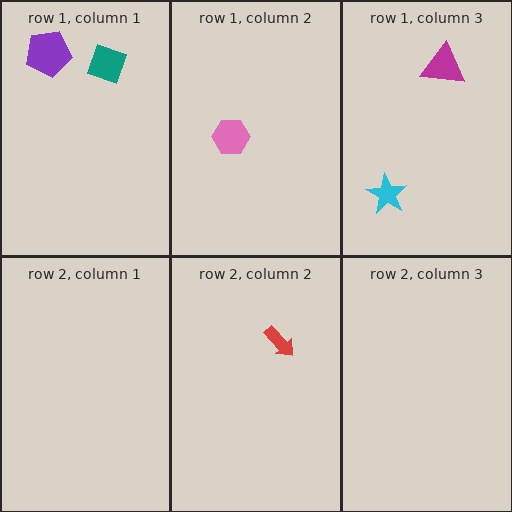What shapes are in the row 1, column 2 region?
The pink hexagon.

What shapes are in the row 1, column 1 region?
The purple pentagon, the teal diamond.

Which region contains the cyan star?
The row 1, column 3 region.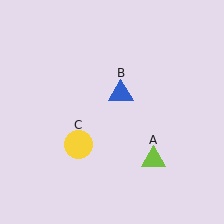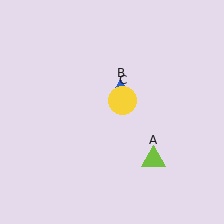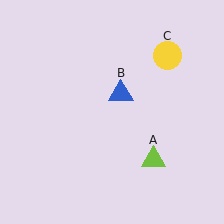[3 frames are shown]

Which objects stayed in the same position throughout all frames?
Lime triangle (object A) and blue triangle (object B) remained stationary.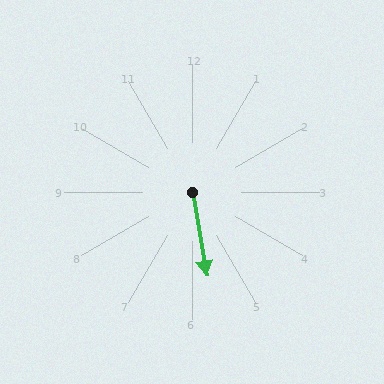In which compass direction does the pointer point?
South.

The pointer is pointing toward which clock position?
Roughly 6 o'clock.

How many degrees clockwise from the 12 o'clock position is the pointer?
Approximately 170 degrees.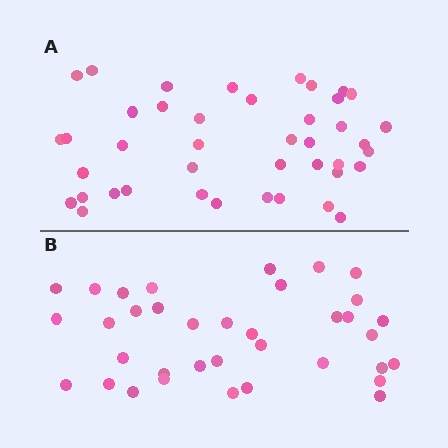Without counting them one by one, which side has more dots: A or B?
Region A (the top region) has more dots.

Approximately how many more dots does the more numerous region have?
Region A has about 6 more dots than region B.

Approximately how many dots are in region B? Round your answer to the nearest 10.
About 40 dots. (The exact count is 36, which rounds to 40.)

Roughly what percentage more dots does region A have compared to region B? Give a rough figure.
About 15% more.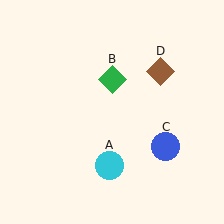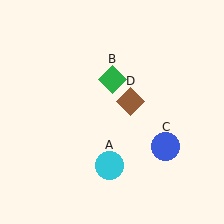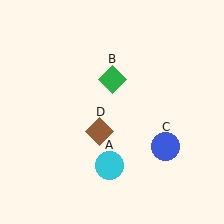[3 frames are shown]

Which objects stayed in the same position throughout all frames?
Cyan circle (object A) and green diamond (object B) and blue circle (object C) remained stationary.